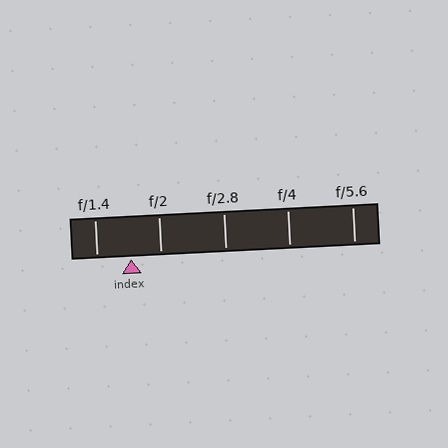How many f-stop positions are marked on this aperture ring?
There are 5 f-stop positions marked.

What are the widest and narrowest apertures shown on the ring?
The widest aperture shown is f/1.4 and the narrowest is f/5.6.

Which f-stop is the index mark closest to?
The index mark is closest to f/2.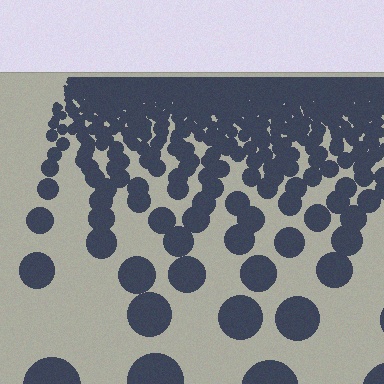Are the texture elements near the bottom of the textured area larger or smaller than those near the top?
Larger. Near the bottom, elements are closer to the viewer and appear at a bigger on-screen size.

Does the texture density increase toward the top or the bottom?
Density increases toward the top.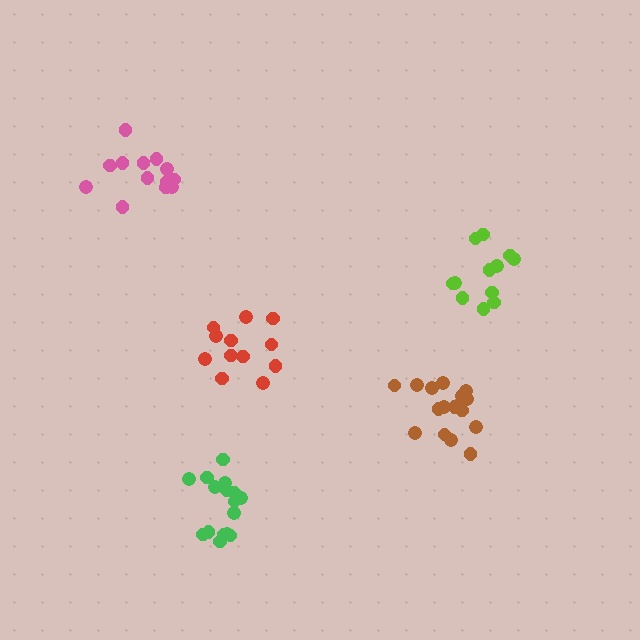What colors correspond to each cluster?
The clusters are colored: red, brown, lime, pink, green.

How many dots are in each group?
Group 1: 12 dots, Group 2: 17 dots, Group 3: 12 dots, Group 4: 14 dots, Group 5: 17 dots (72 total).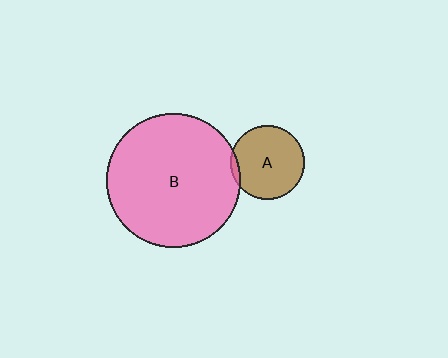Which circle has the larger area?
Circle B (pink).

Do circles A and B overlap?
Yes.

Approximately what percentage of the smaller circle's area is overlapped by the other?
Approximately 5%.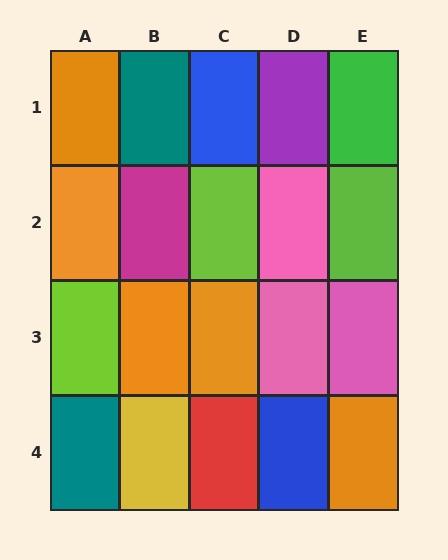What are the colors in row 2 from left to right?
Orange, magenta, lime, pink, lime.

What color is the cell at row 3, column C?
Orange.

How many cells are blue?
2 cells are blue.